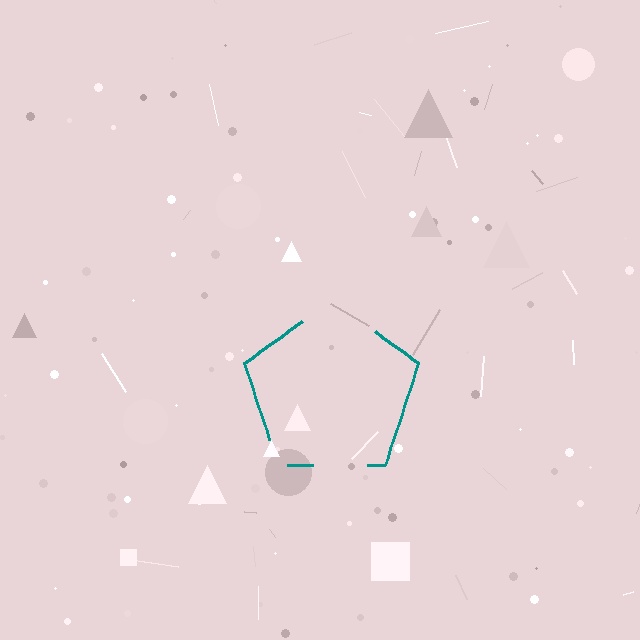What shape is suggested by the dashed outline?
The dashed outline suggests a pentagon.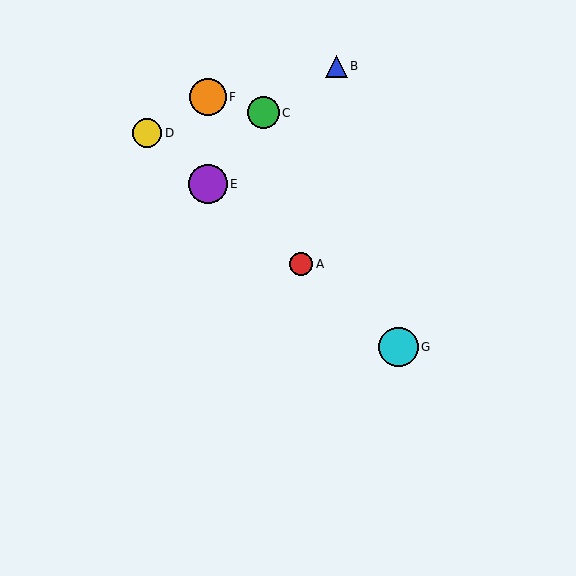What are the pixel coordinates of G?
Object G is at (398, 347).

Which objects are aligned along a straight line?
Objects A, D, E, G are aligned along a straight line.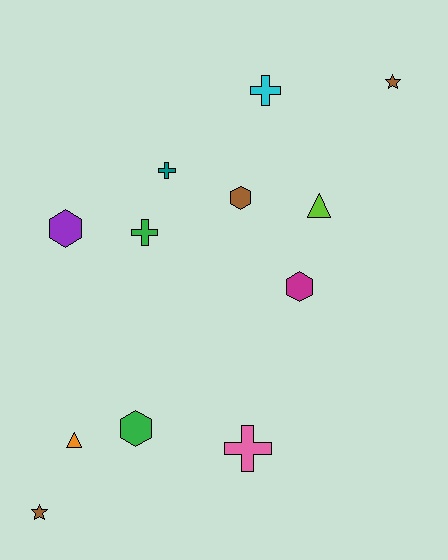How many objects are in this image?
There are 12 objects.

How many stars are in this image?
There are 2 stars.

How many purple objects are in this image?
There is 1 purple object.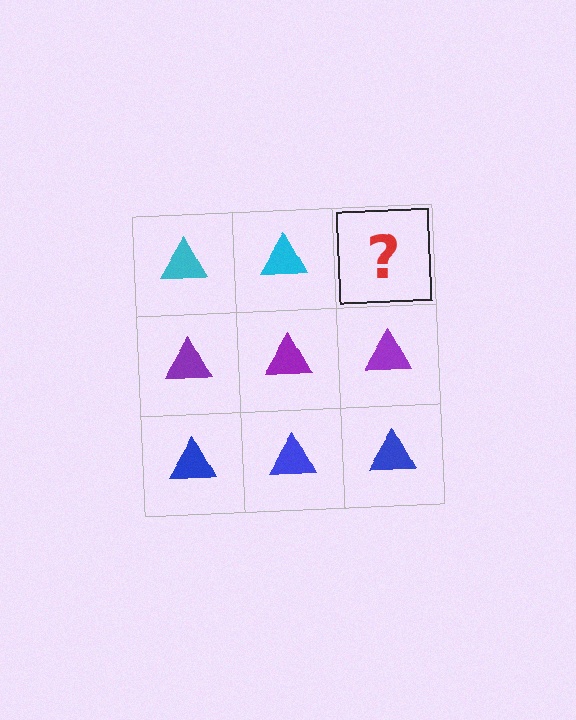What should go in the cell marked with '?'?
The missing cell should contain a cyan triangle.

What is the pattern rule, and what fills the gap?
The rule is that each row has a consistent color. The gap should be filled with a cyan triangle.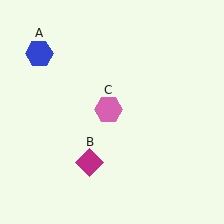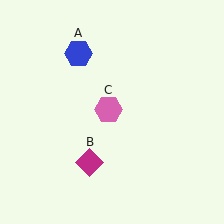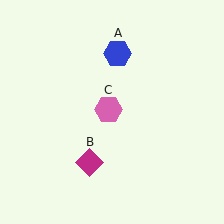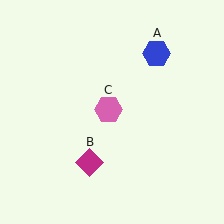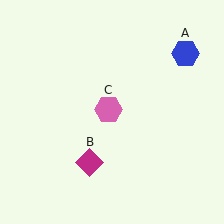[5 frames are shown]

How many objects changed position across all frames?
1 object changed position: blue hexagon (object A).